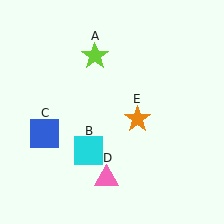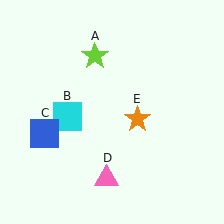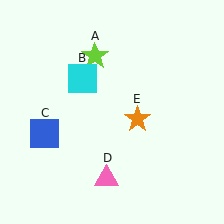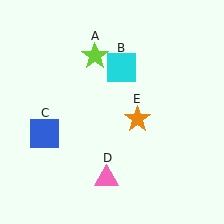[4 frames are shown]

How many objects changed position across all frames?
1 object changed position: cyan square (object B).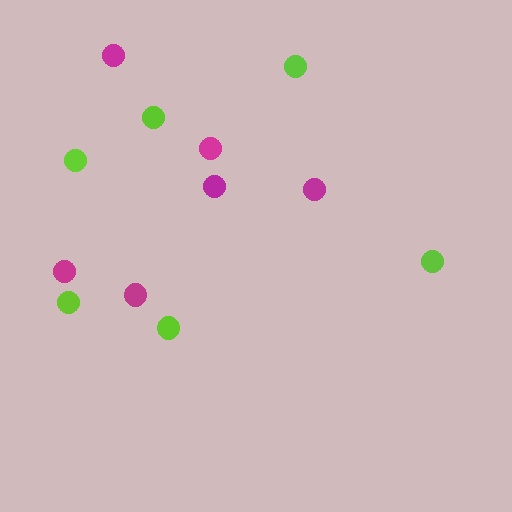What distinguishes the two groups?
There are 2 groups: one group of magenta circles (6) and one group of lime circles (6).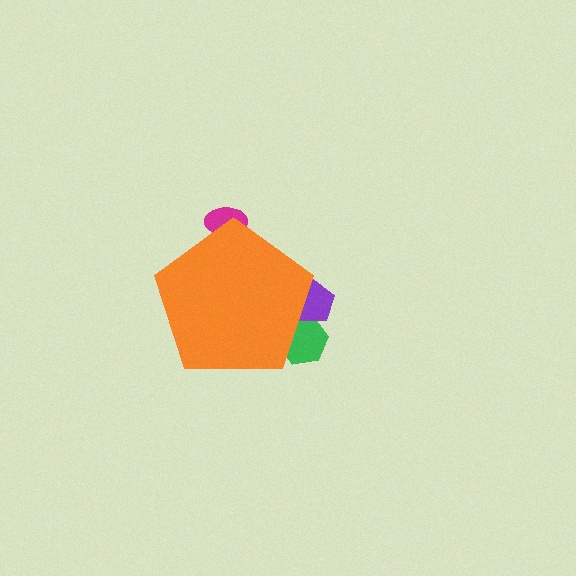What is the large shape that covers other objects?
An orange pentagon.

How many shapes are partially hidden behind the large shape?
3 shapes are partially hidden.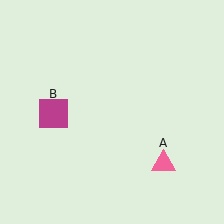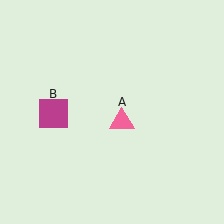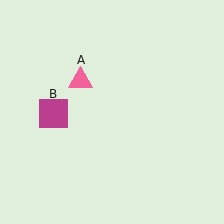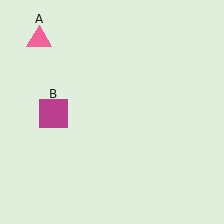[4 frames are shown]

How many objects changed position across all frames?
1 object changed position: pink triangle (object A).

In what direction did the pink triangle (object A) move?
The pink triangle (object A) moved up and to the left.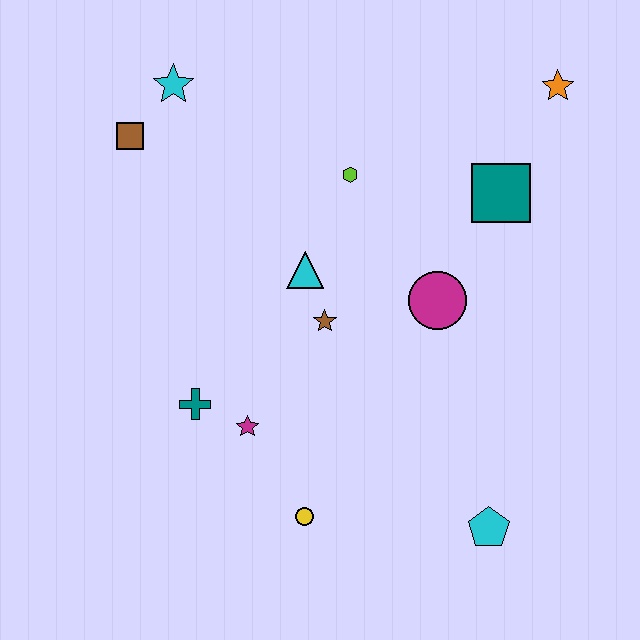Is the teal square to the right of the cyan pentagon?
Yes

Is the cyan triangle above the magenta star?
Yes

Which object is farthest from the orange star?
The yellow circle is farthest from the orange star.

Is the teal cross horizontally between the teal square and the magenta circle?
No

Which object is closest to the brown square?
The cyan star is closest to the brown square.